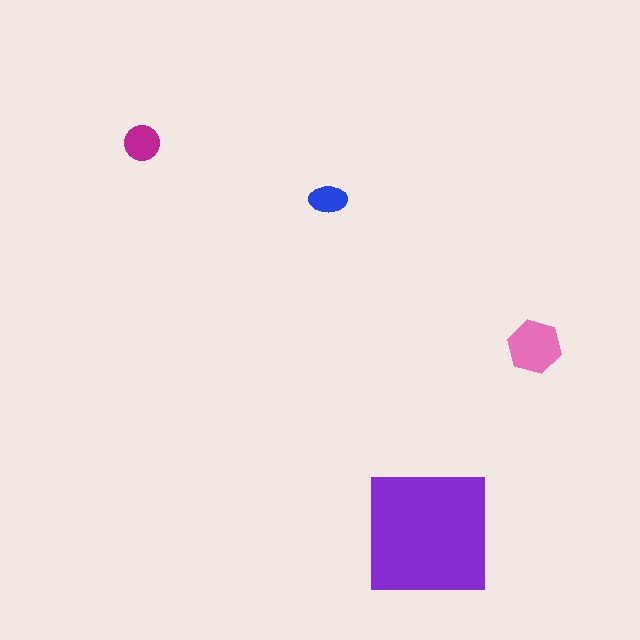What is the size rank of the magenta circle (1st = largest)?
3rd.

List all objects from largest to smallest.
The purple square, the pink hexagon, the magenta circle, the blue ellipse.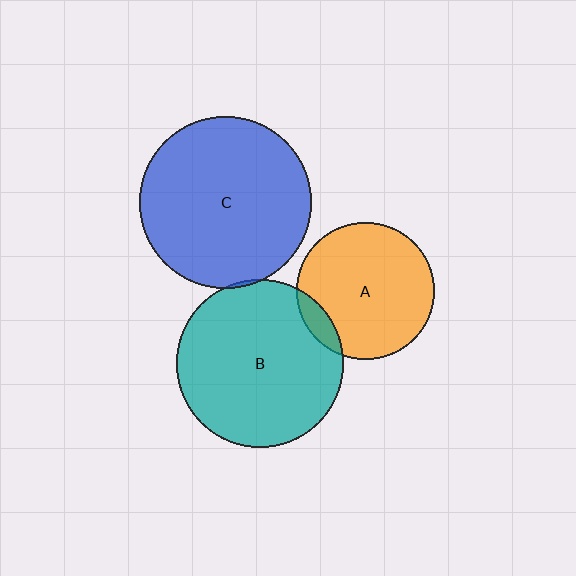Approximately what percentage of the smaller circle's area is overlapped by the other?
Approximately 5%.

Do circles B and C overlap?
Yes.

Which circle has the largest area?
Circle C (blue).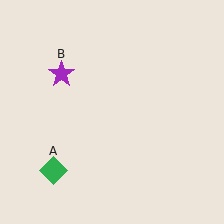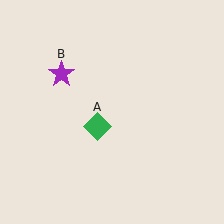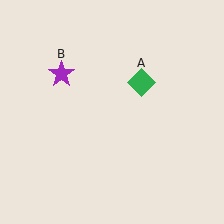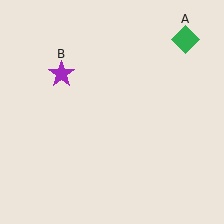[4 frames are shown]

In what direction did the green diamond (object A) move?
The green diamond (object A) moved up and to the right.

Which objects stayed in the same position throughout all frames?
Purple star (object B) remained stationary.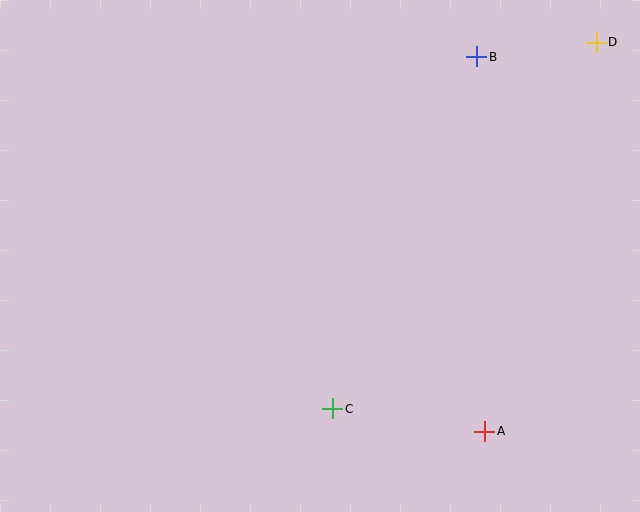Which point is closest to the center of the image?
Point C at (333, 409) is closest to the center.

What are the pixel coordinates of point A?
Point A is at (485, 431).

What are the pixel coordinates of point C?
Point C is at (333, 409).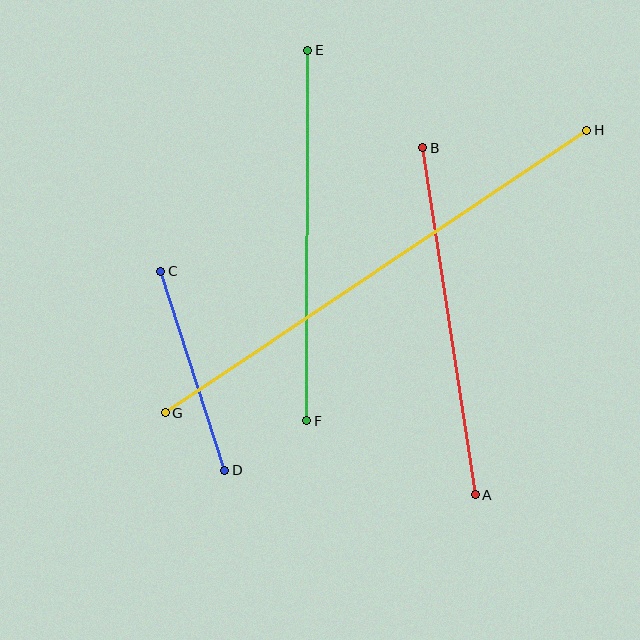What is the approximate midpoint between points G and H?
The midpoint is at approximately (376, 272) pixels.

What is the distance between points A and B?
The distance is approximately 351 pixels.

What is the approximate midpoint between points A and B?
The midpoint is at approximately (449, 321) pixels.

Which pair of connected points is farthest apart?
Points G and H are farthest apart.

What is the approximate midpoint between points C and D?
The midpoint is at approximately (193, 371) pixels.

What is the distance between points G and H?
The distance is approximately 508 pixels.